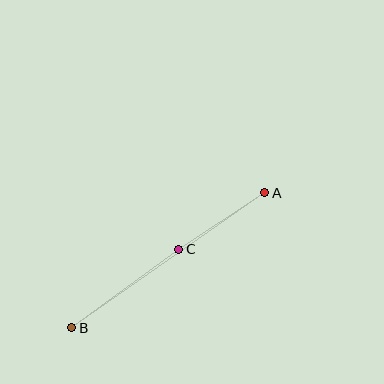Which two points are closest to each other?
Points A and C are closest to each other.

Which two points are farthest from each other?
Points A and B are farthest from each other.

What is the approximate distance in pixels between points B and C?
The distance between B and C is approximately 133 pixels.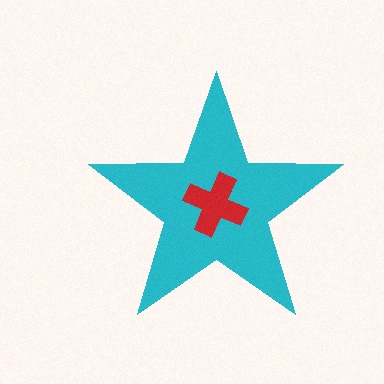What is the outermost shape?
The cyan star.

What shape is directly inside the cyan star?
The red cross.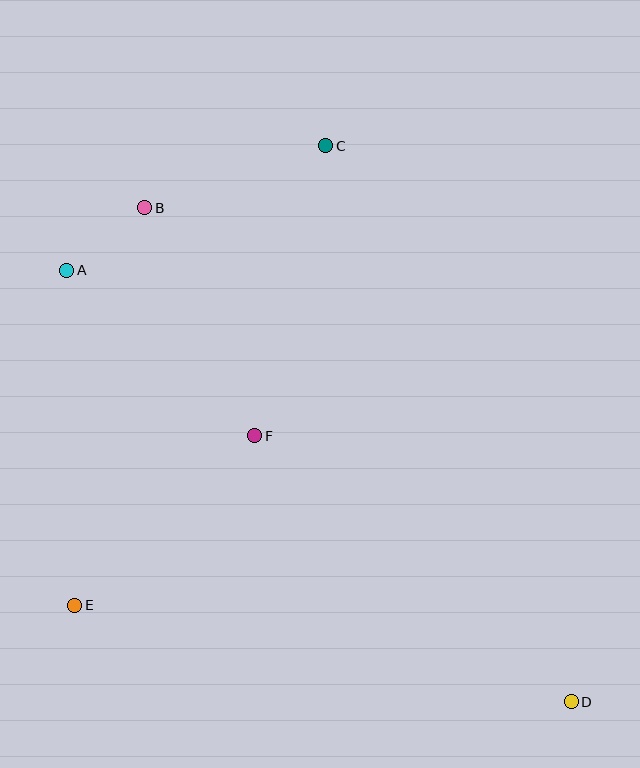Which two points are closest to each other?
Points A and B are closest to each other.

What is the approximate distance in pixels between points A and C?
The distance between A and C is approximately 287 pixels.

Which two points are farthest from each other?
Points A and D are farthest from each other.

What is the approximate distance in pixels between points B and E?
The distance between B and E is approximately 404 pixels.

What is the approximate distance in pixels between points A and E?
The distance between A and E is approximately 335 pixels.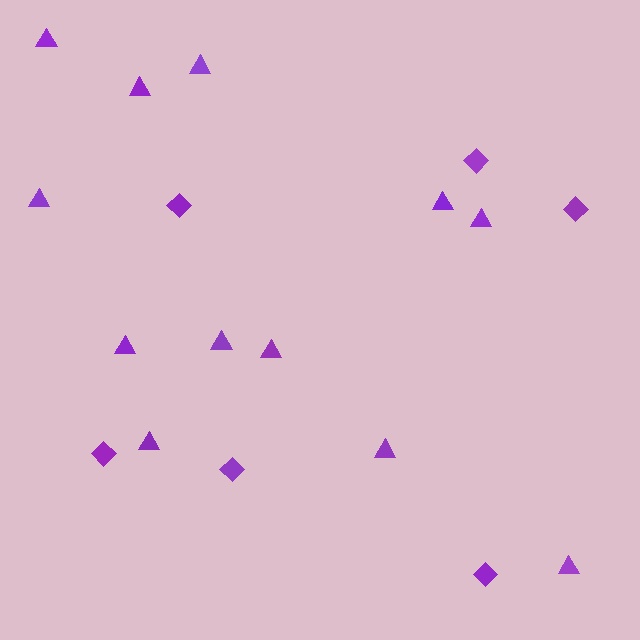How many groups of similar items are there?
There are 2 groups: one group of diamonds (6) and one group of triangles (12).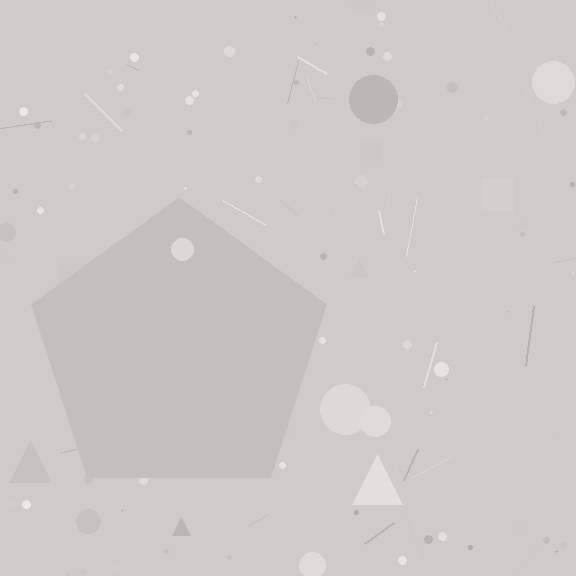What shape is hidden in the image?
A pentagon is hidden in the image.